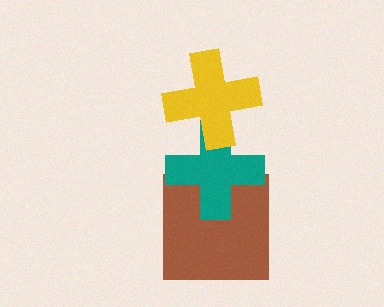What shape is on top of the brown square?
The teal cross is on top of the brown square.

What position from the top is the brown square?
The brown square is 3rd from the top.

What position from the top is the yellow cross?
The yellow cross is 1st from the top.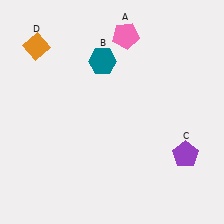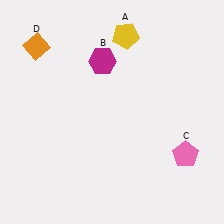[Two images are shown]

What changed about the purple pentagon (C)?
In Image 1, C is purple. In Image 2, it changed to pink.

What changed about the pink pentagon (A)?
In Image 1, A is pink. In Image 2, it changed to yellow.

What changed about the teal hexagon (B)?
In Image 1, B is teal. In Image 2, it changed to magenta.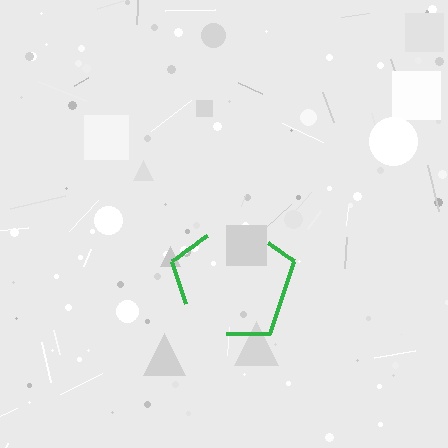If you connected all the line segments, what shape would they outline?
They would outline a pentagon.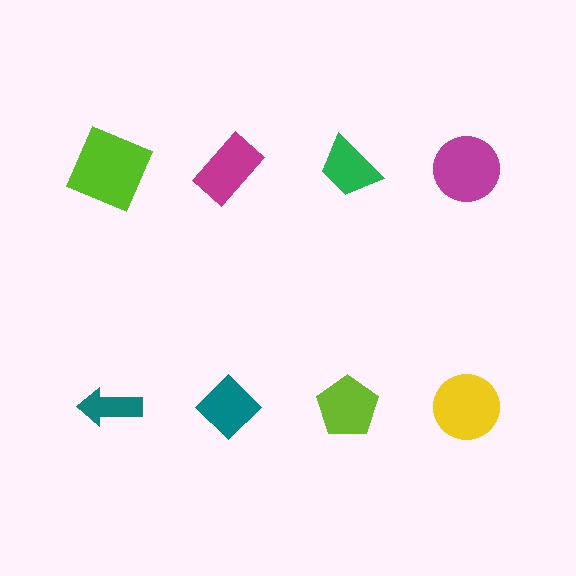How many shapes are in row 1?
4 shapes.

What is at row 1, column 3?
A green trapezoid.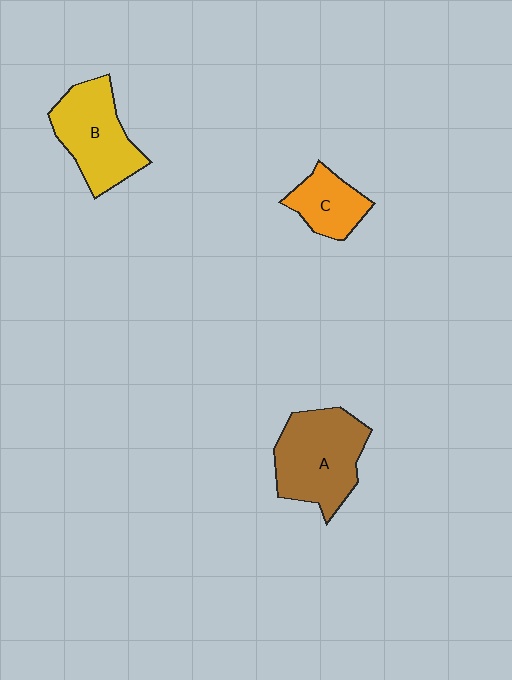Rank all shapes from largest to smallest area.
From largest to smallest: A (brown), B (yellow), C (orange).